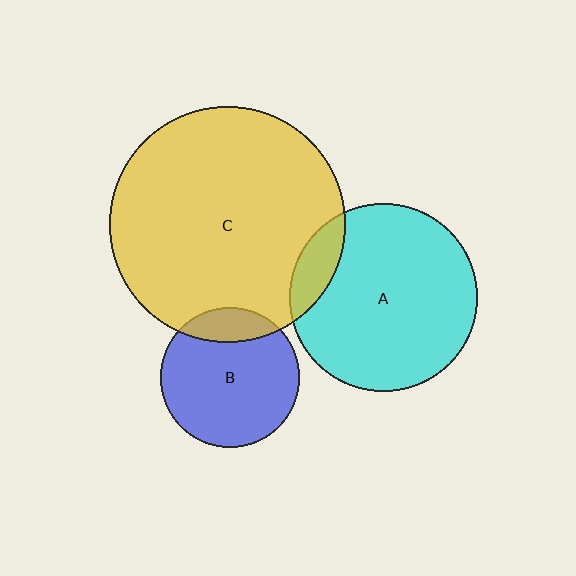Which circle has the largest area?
Circle C (yellow).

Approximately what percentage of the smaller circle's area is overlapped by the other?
Approximately 15%.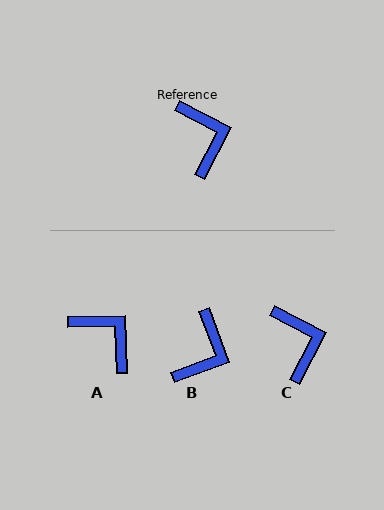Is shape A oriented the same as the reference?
No, it is off by about 29 degrees.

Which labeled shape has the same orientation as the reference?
C.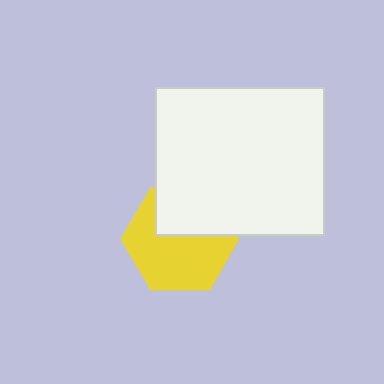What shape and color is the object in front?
The object in front is a white rectangle.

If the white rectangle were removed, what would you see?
You would see the complete yellow hexagon.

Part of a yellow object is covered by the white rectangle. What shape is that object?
It is a hexagon.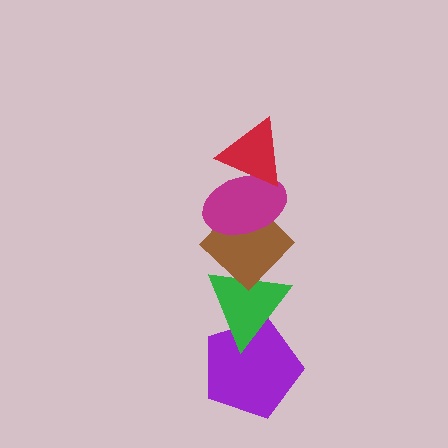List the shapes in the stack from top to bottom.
From top to bottom: the red triangle, the magenta ellipse, the brown diamond, the green triangle, the purple pentagon.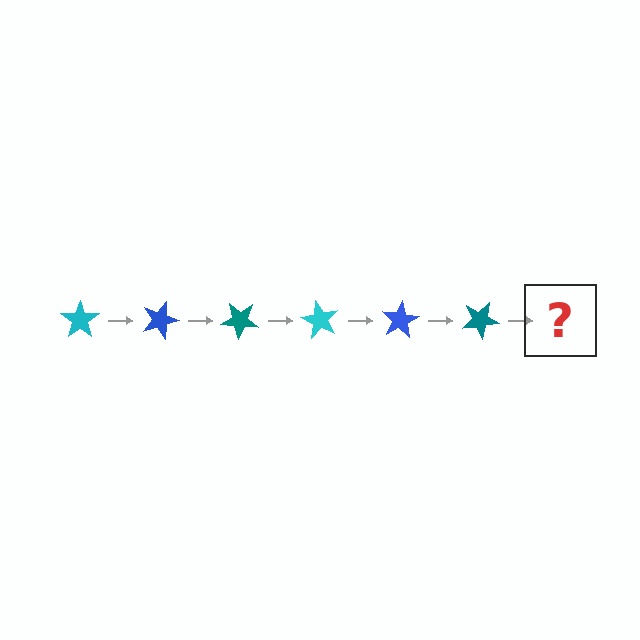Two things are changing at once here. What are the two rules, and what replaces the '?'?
The two rules are that it rotates 20 degrees each step and the color cycles through cyan, blue, and teal. The '?' should be a cyan star, rotated 120 degrees from the start.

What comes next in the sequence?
The next element should be a cyan star, rotated 120 degrees from the start.